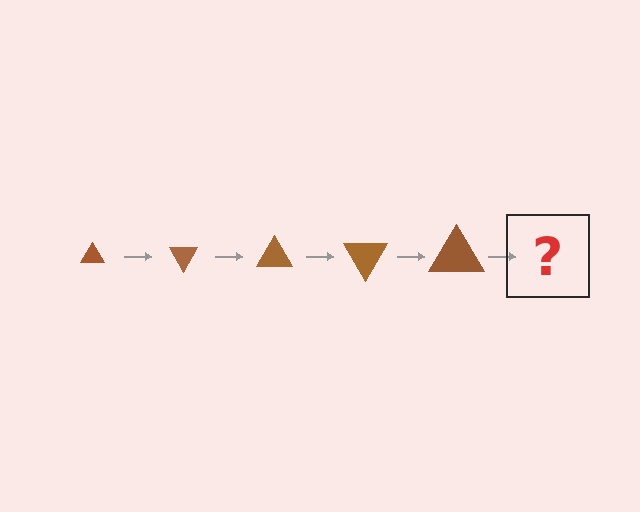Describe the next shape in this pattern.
It should be a triangle, larger than the previous one and rotated 300 degrees from the start.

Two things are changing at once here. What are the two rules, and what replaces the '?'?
The two rules are that the triangle grows larger each step and it rotates 60 degrees each step. The '?' should be a triangle, larger than the previous one and rotated 300 degrees from the start.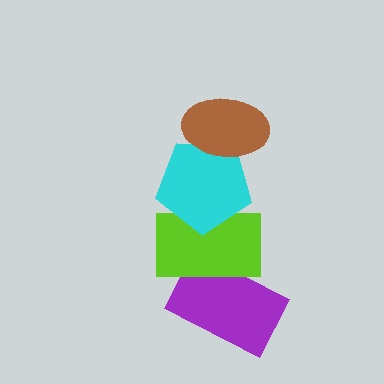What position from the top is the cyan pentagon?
The cyan pentagon is 2nd from the top.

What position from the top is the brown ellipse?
The brown ellipse is 1st from the top.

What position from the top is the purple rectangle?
The purple rectangle is 4th from the top.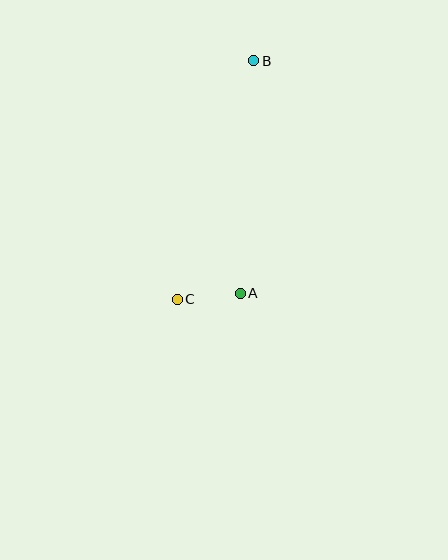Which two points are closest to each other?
Points A and C are closest to each other.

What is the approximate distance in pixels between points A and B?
The distance between A and B is approximately 233 pixels.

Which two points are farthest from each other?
Points B and C are farthest from each other.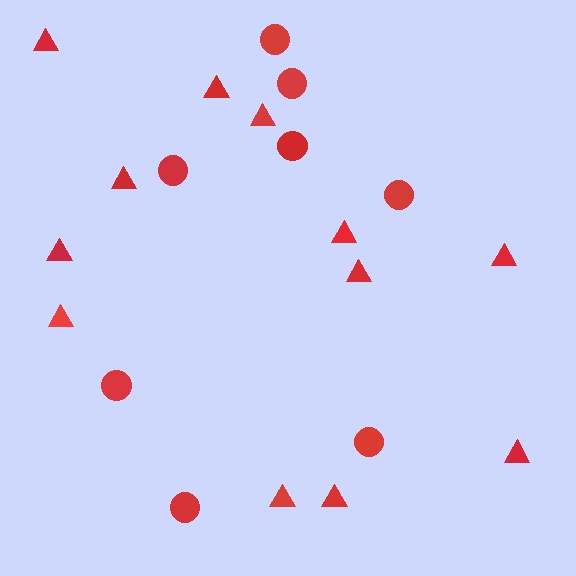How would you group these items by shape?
There are 2 groups: one group of circles (8) and one group of triangles (12).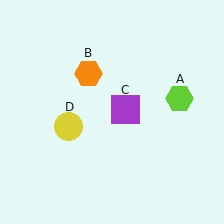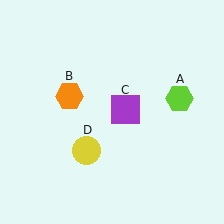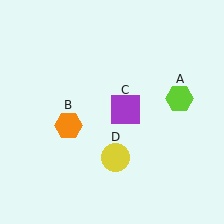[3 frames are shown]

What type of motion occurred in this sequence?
The orange hexagon (object B), yellow circle (object D) rotated counterclockwise around the center of the scene.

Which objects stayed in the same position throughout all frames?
Lime hexagon (object A) and purple square (object C) remained stationary.